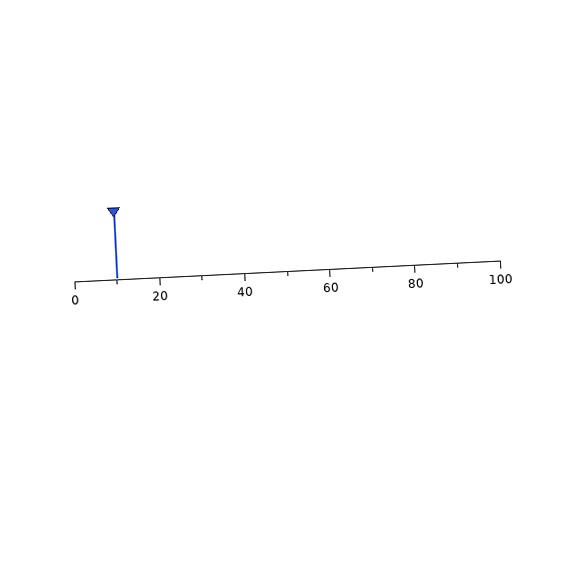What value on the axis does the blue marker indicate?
The marker indicates approximately 10.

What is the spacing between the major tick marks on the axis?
The major ticks are spaced 20 apart.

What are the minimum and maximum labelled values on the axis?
The axis runs from 0 to 100.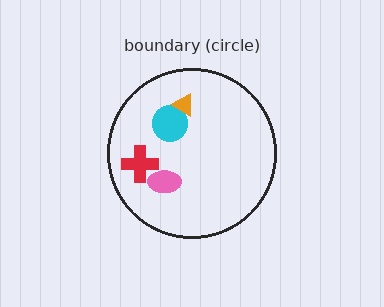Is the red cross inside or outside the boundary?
Inside.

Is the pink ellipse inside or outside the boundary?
Inside.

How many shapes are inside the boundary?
4 inside, 0 outside.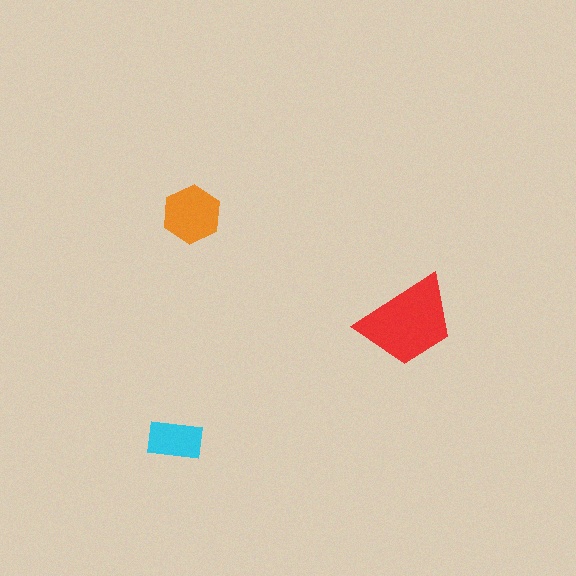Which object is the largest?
The red trapezoid.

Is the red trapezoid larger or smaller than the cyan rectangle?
Larger.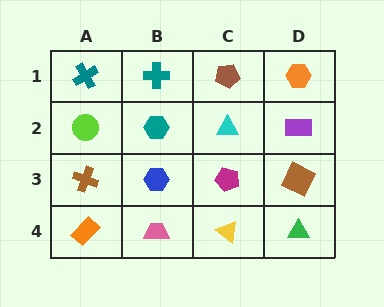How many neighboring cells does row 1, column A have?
2.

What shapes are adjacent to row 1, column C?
A cyan triangle (row 2, column C), a teal cross (row 1, column B), an orange hexagon (row 1, column D).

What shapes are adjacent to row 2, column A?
A teal cross (row 1, column A), a brown cross (row 3, column A), a teal hexagon (row 2, column B).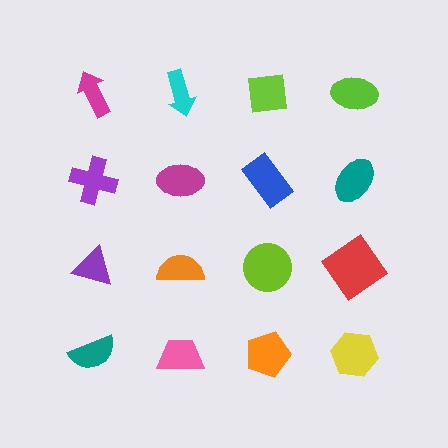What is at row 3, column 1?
A purple triangle.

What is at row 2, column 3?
A blue rectangle.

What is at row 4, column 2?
A pink trapezoid.